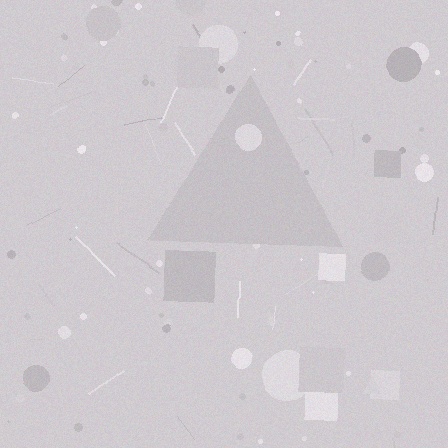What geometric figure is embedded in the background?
A triangle is embedded in the background.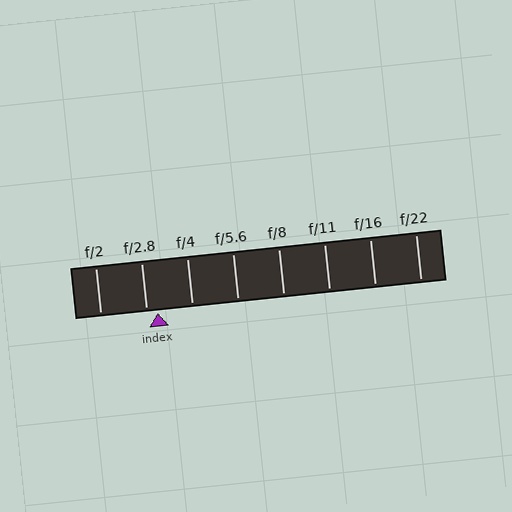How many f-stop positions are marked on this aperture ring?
There are 8 f-stop positions marked.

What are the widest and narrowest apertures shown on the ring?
The widest aperture shown is f/2 and the narrowest is f/22.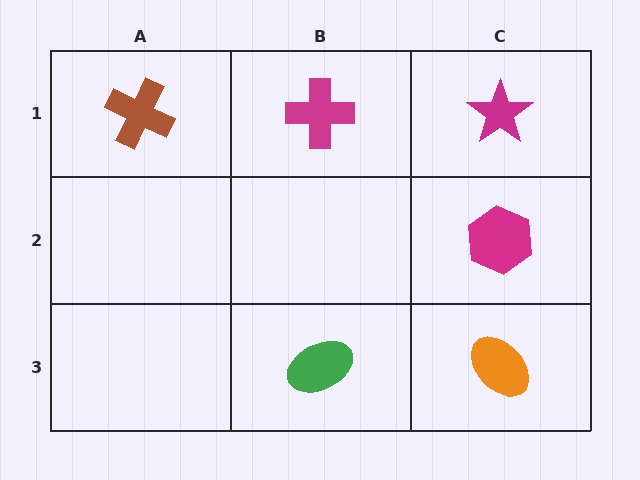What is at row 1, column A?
A brown cross.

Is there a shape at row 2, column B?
No, that cell is empty.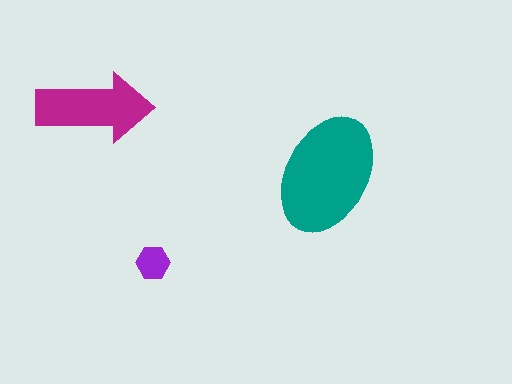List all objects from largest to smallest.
The teal ellipse, the magenta arrow, the purple hexagon.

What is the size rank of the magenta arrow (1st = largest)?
2nd.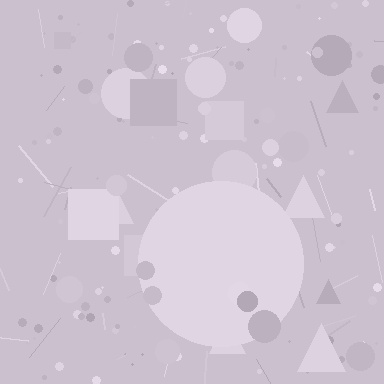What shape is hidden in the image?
A circle is hidden in the image.